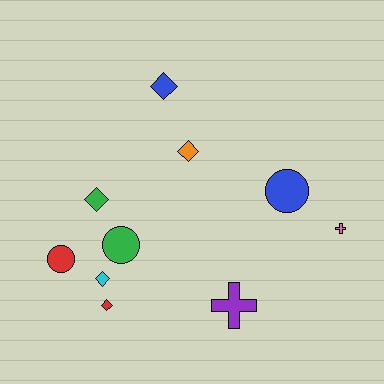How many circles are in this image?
There are 3 circles.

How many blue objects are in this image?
There are 2 blue objects.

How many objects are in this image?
There are 10 objects.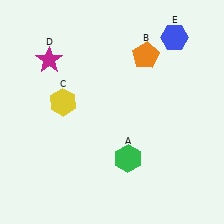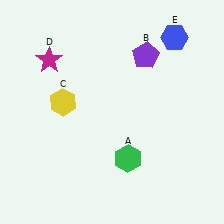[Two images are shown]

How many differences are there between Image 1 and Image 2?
There is 1 difference between the two images.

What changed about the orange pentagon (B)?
In Image 1, B is orange. In Image 2, it changed to purple.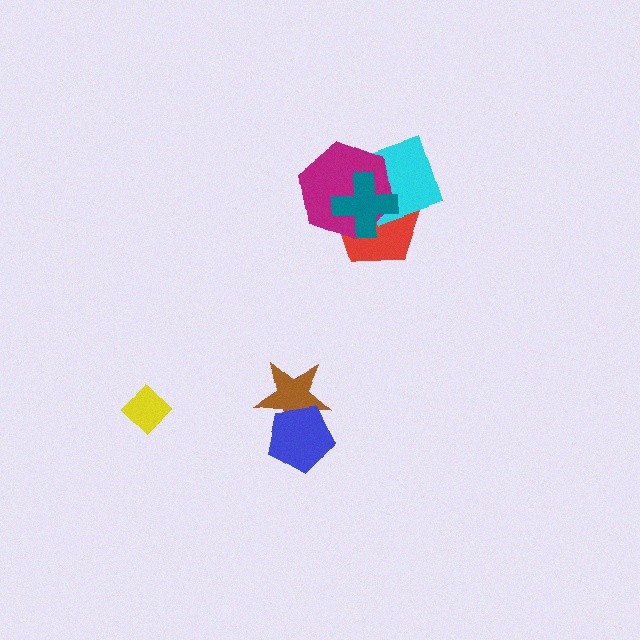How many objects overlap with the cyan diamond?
3 objects overlap with the cyan diamond.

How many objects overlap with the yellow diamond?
0 objects overlap with the yellow diamond.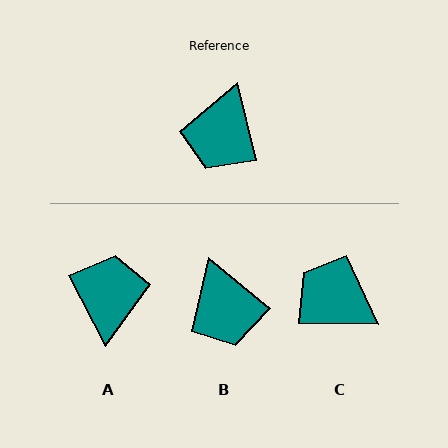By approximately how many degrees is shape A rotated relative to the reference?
Approximately 166 degrees clockwise.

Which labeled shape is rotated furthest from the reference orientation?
A, about 166 degrees away.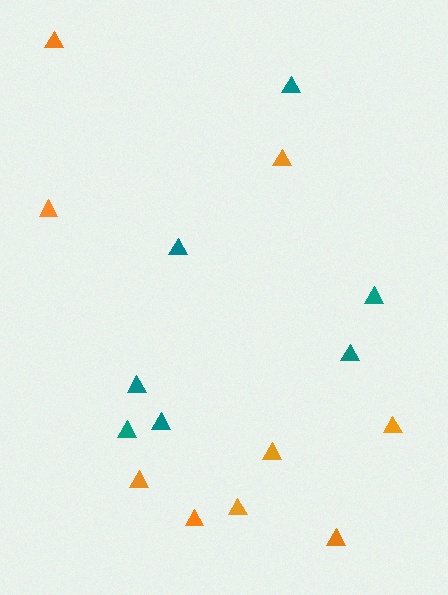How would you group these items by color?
There are 2 groups: one group of orange triangles (9) and one group of teal triangles (7).